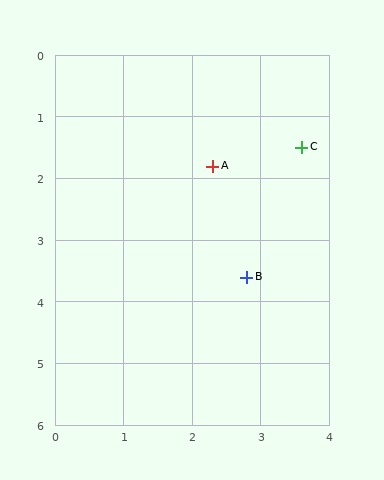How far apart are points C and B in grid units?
Points C and B are about 2.2 grid units apart.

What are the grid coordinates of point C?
Point C is at approximately (3.6, 1.5).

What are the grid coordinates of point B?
Point B is at approximately (2.8, 3.6).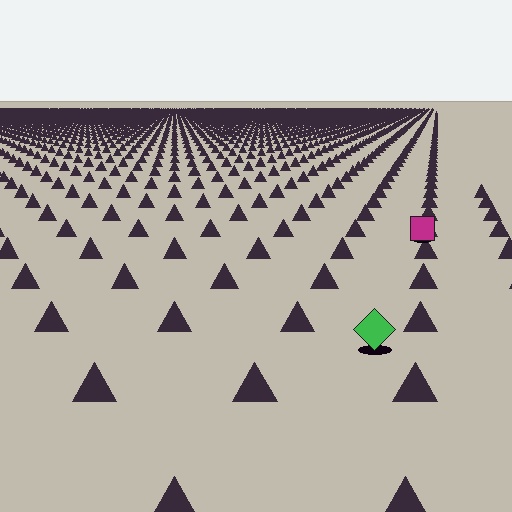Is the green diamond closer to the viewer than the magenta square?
Yes. The green diamond is closer — you can tell from the texture gradient: the ground texture is coarser near it.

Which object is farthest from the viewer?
The magenta square is farthest from the viewer. It appears smaller and the ground texture around it is denser.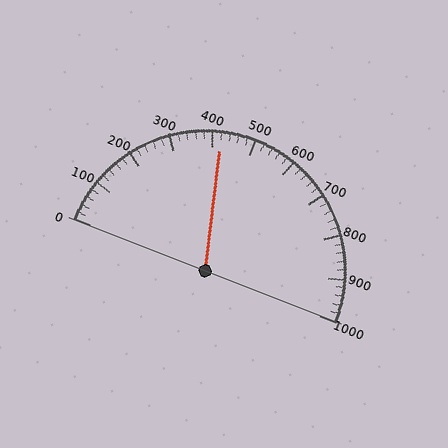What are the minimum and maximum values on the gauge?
The gauge ranges from 0 to 1000.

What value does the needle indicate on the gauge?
The needle indicates approximately 420.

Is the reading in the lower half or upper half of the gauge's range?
The reading is in the lower half of the range (0 to 1000).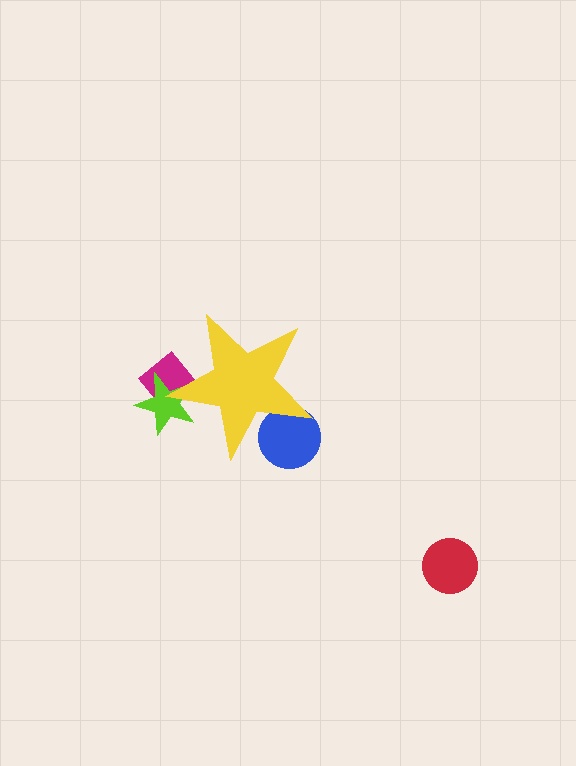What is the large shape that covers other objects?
A yellow star.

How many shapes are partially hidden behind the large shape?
3 shapes are partially hidden.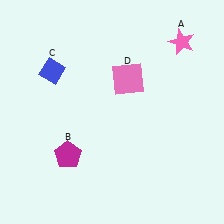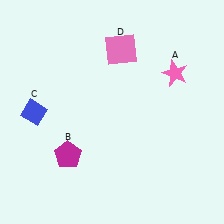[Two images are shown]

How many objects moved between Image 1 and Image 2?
3 objects moved between the two images.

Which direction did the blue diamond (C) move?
The blue diamond (C) moved down.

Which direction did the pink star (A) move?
The pink star (A) moved down.